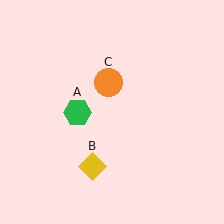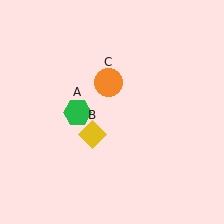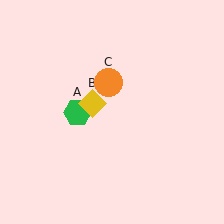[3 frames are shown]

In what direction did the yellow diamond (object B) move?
The yellow diamond (object B) moved up.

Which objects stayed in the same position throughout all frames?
Green hexagon (object A) and orange circle (object C) remained stationary.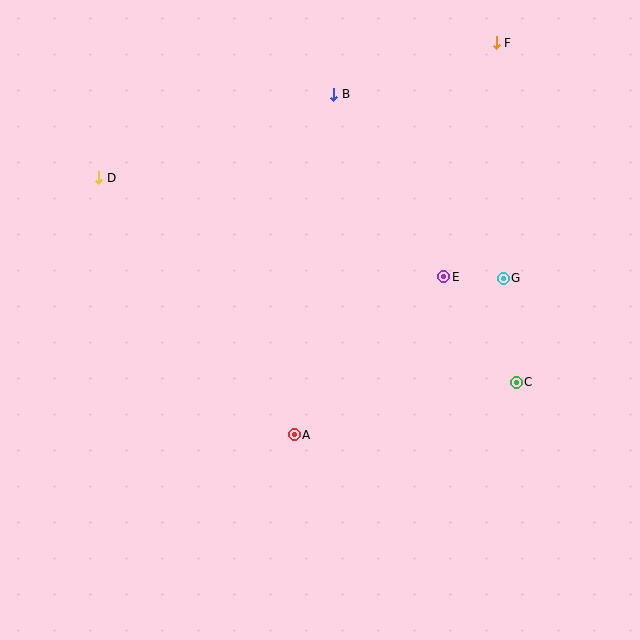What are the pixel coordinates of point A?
Point A is at (294, 435).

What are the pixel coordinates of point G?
Point G is at (503, 278).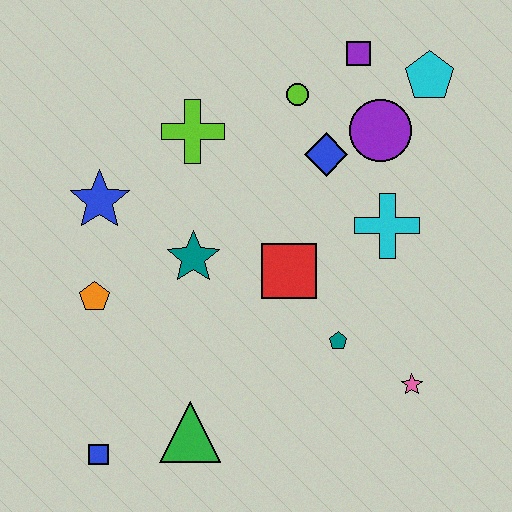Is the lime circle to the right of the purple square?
No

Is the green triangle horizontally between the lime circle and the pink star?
No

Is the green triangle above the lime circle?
No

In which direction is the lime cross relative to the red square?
The lime cross is above the red square.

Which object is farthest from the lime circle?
The blue square is farthest from the lime circle.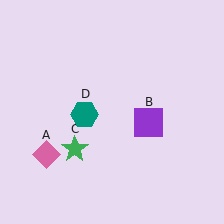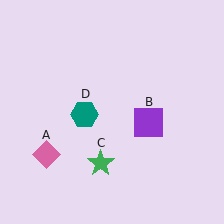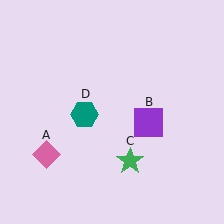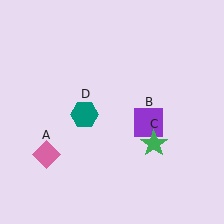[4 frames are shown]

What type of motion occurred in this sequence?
The green star (object C) rotated counterclockwise around the center of the scene.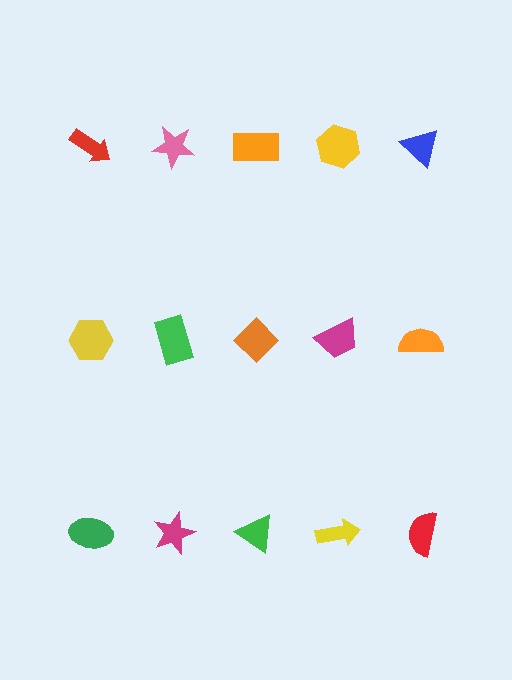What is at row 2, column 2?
A green rectangle.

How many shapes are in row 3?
5 shapes.